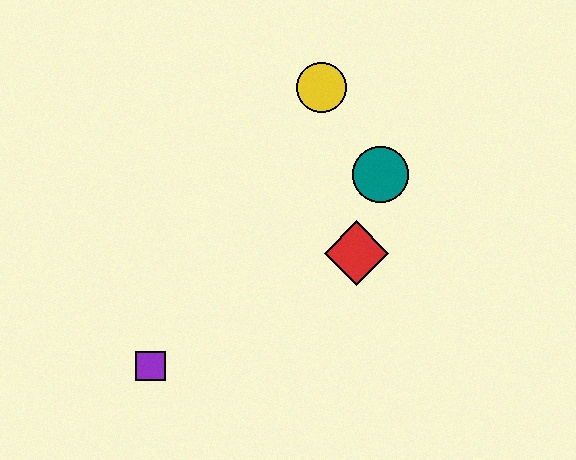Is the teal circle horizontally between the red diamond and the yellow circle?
No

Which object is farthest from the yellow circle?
The purple square is farthest from the yellow circle.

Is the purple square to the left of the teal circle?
Yes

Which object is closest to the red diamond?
The teal circle is closest to the red diamond.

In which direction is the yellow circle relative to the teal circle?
The yellow circle is above the teal circle.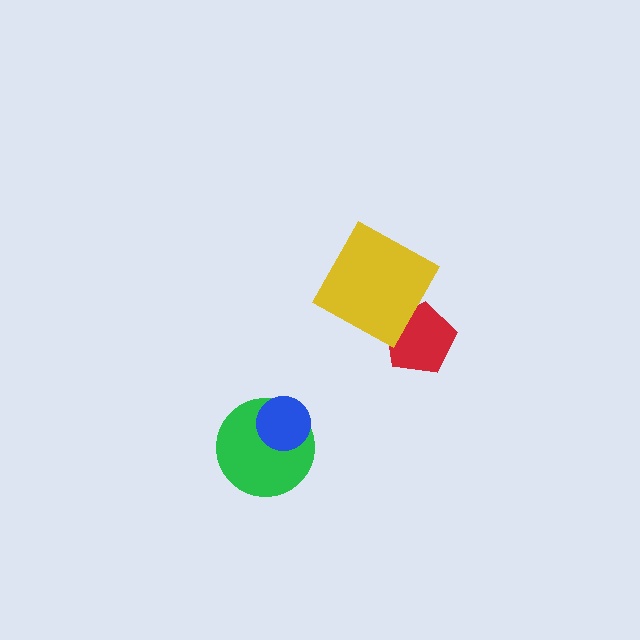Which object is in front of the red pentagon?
The yellow square is in front of the red pentagon.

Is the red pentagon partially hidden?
Yes, it is partially covered by another shape.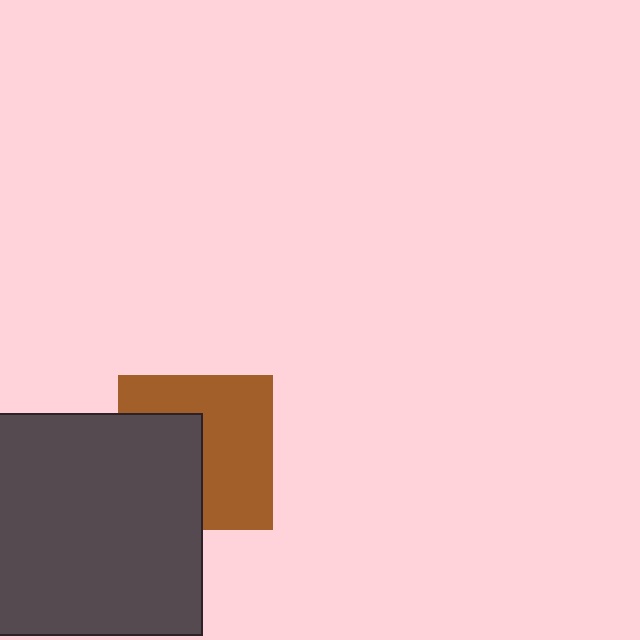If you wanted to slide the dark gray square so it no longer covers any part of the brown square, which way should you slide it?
Slide it left — that is the most direct way to separate the two shapes.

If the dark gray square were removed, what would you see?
You would see the complete brown square.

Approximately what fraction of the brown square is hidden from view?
Roughly 42% of the brown square is hidden behind the dark gray square.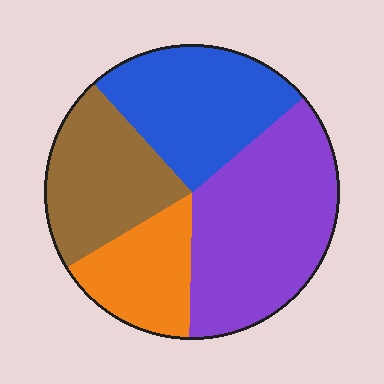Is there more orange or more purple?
Purple.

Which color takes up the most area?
Purple, at roughly 35%.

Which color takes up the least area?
Orange, at roughly 15%.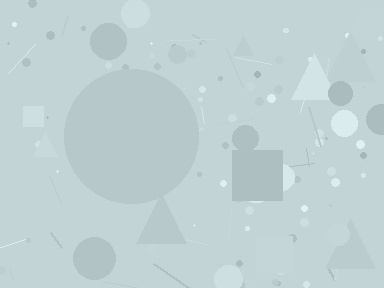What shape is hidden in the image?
A circle is hidden in the image.